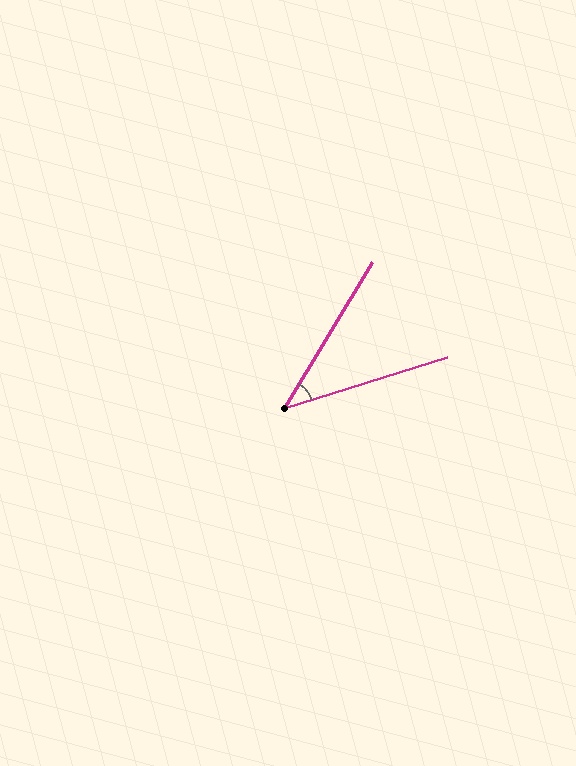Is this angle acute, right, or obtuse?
It is acute.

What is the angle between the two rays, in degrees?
Approximately 41 degrees.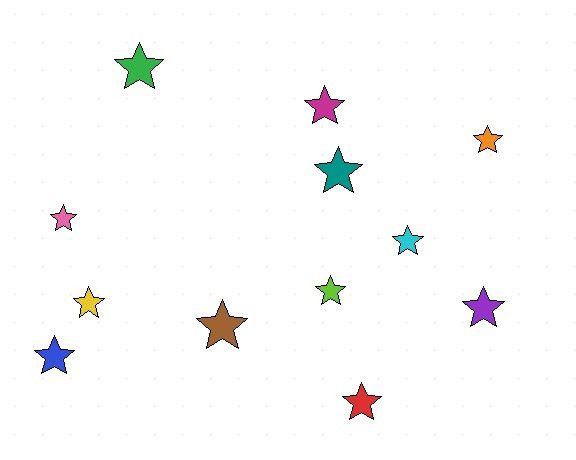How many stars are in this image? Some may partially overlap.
There are 12 stars.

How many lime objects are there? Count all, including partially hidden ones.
There is 1 lime object.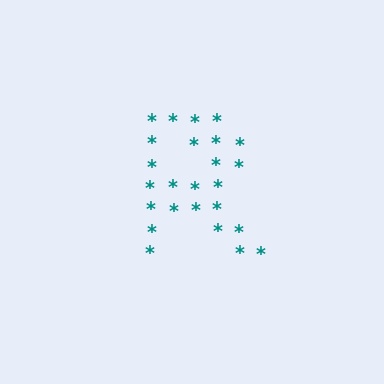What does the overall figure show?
The overall figure shows the letter R.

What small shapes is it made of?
It is made of small asterisks.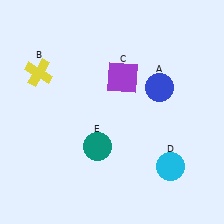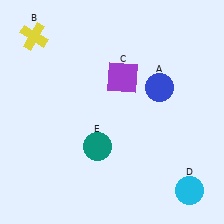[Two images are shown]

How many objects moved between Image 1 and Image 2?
2 objects moved between the two images.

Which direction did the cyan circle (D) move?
The cyan circle (D) moved down.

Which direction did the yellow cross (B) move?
The yellow cross (B) moved up.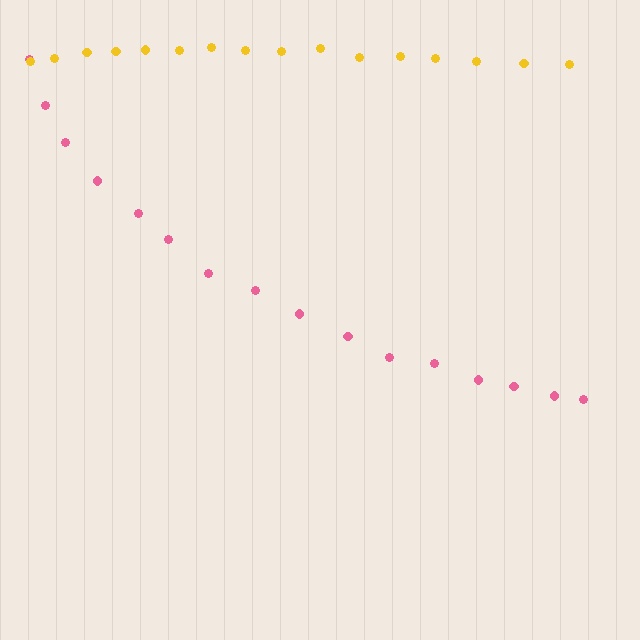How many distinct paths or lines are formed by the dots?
There are 2 distinct paths.